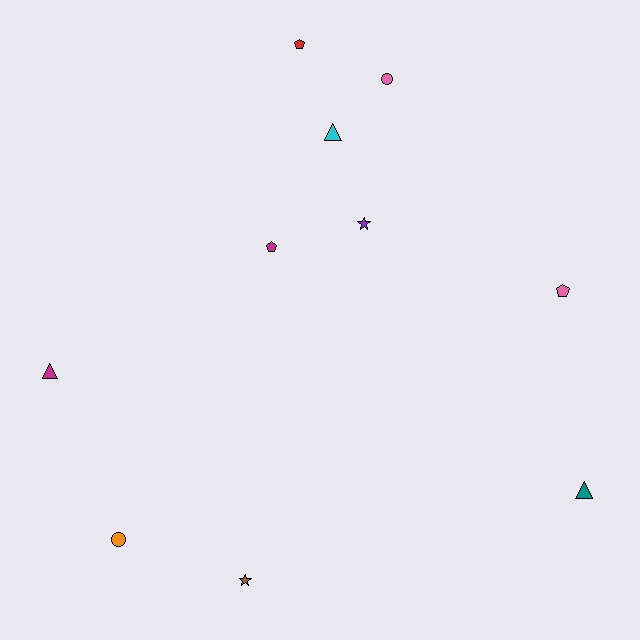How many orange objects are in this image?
There is 1 orange object.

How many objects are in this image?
There are 10 objects.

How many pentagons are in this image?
There are 3 pentagons.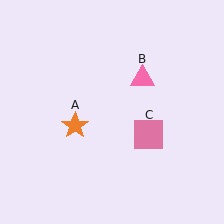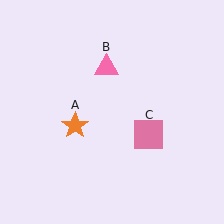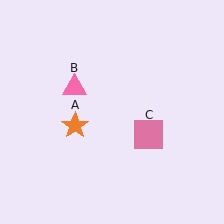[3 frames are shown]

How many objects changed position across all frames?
1 object changed position: pink triangle (object B).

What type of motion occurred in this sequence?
The pink triangle (object B) rotated counterclockwise around the center of the scene.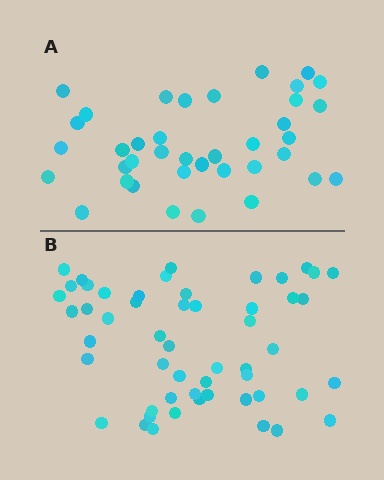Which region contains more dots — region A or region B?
Region B (the bottom region) has more dots.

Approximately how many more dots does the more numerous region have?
Region B has approximately 15 more dots than region A.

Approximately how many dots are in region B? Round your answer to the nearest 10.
About 50 dots. (The exact count is 53, which rounds to 50.)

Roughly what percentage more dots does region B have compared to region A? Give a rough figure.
About 40% more.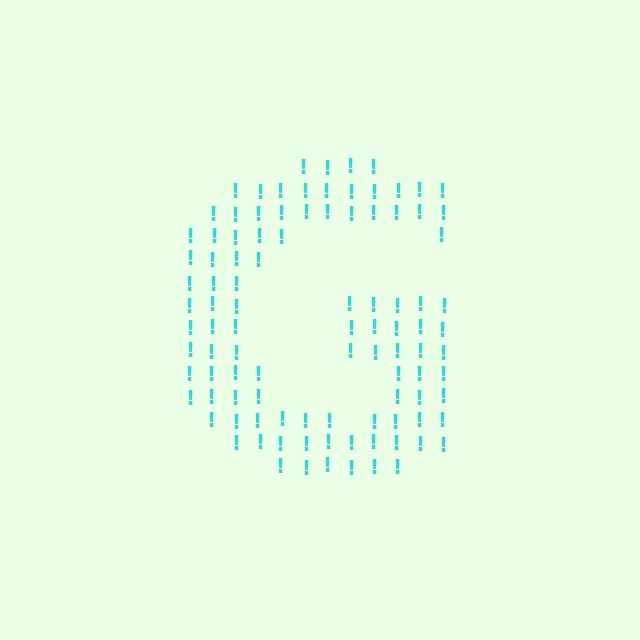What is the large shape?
The large shape is the letter G.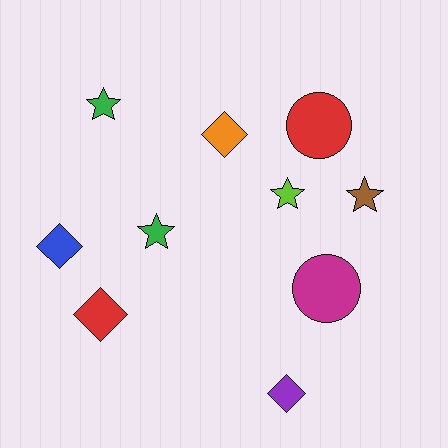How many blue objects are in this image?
There is 1 blue object.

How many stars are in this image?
There are 4 stars.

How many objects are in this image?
There are 10 objects.